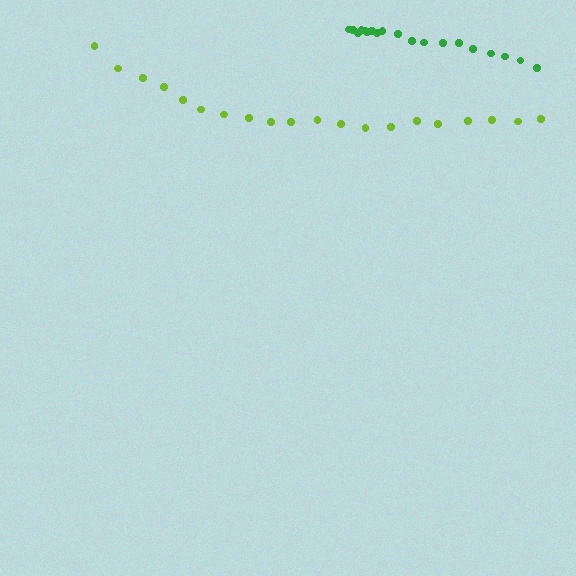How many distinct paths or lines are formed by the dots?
There are 2 distinct paths.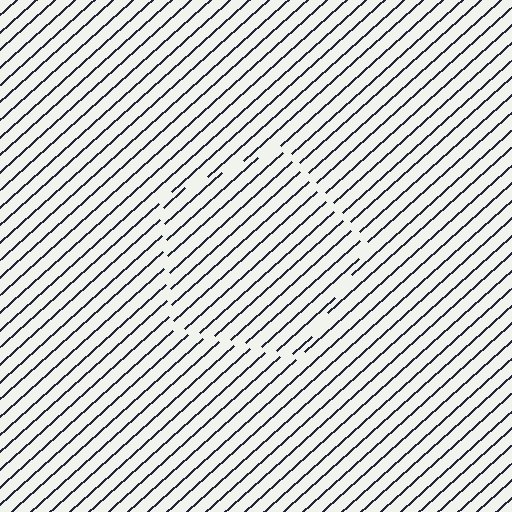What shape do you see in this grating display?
An illusory pentagon. The interior of the shape contains the same grating, shifted by half a period — the contour is defined by the phase discontinuity where line-ends from the inner and outer gratings abut.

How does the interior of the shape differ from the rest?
The interior of the shape contains the same grating, shifted by half a period — the contour is defined by the phase discontinuity where line-ends from the inner and outer gratings abut.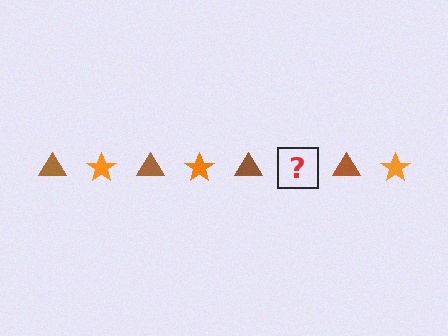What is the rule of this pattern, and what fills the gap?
The rule is that the pattern alternates between brown triangle and orange star. The gap should be filled with an orange star.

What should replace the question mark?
The question mark should be replaced with an orange star.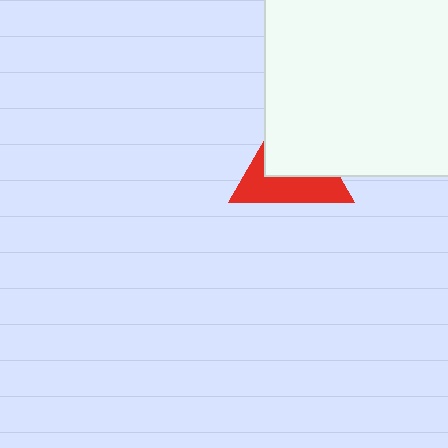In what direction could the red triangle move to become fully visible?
The red triangle could move toward the lower-left. That would shift it out from behind the white square entirely.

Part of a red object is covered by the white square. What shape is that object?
It is a triangle.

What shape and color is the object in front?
The object in front is a white square.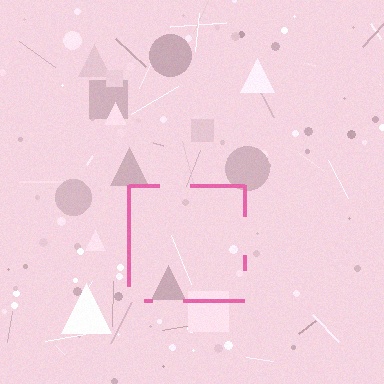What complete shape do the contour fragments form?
The contour fragments form a square.